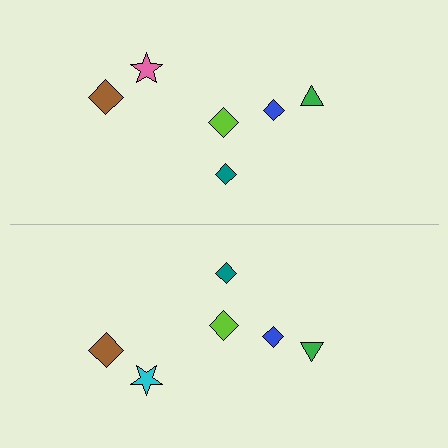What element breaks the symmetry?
The cyan star on the bottom side breaks the symmetry — its mirror counterpart is pink.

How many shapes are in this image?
There are 12 shapes in this image.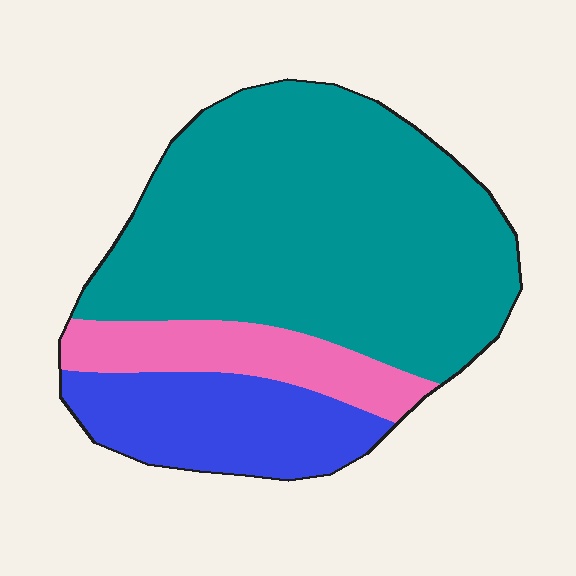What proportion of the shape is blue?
Blue takes up about one fifth (1/5) of the shape.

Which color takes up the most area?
Teal, at roughly 65%.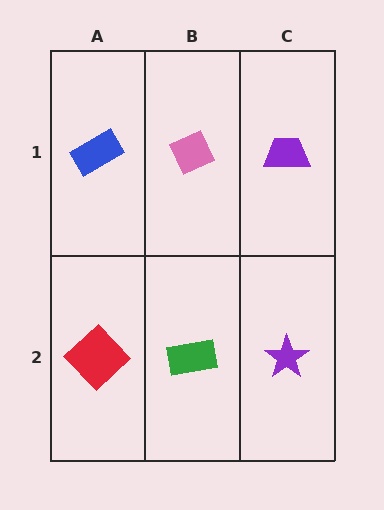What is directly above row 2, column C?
A purple trapezoid.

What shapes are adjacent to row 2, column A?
A blue rectangle (row 1, column A), a green rectangle (row 2, column B).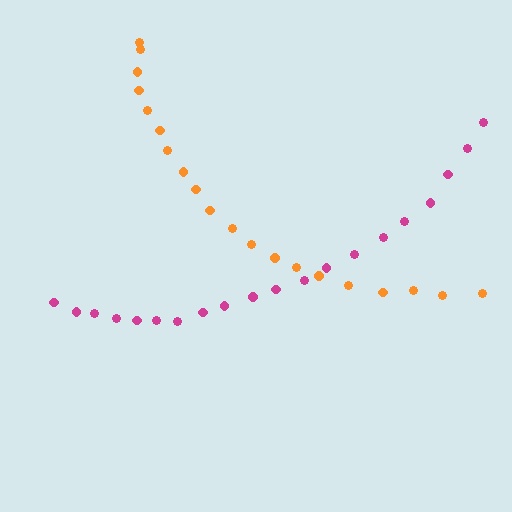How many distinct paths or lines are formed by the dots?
There are 2 distinct paths.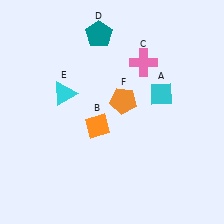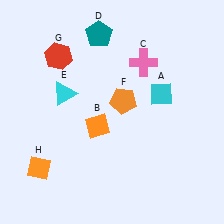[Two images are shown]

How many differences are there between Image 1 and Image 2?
There are 2 differences between the two images.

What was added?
A red hexagon (G), an orange diamond (H) were added in Image 2.